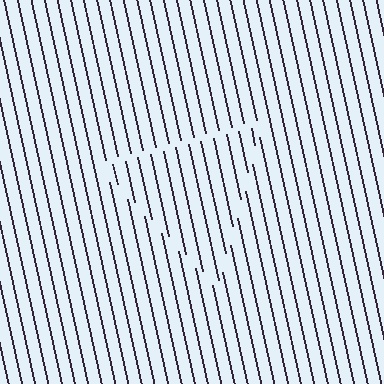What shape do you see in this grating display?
An illusory triangle. The interior of the shape contains the same grating, shifted by half a period — the contour is defined by the phase discontinuity where line-ends from the inner and outer gratings abut.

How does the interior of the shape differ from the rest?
The interior of the shape contains the same grating, shifted by half a period — the contour is defined by the phase discontinuity where line-ends from the inner and outer gratings abut.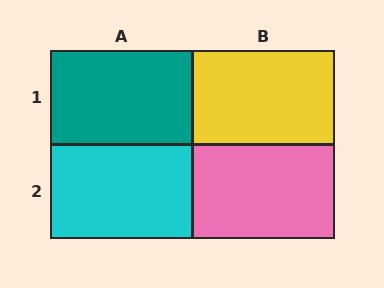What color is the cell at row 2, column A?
Cyan.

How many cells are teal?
1 cell is teal.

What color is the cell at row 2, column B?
Pink.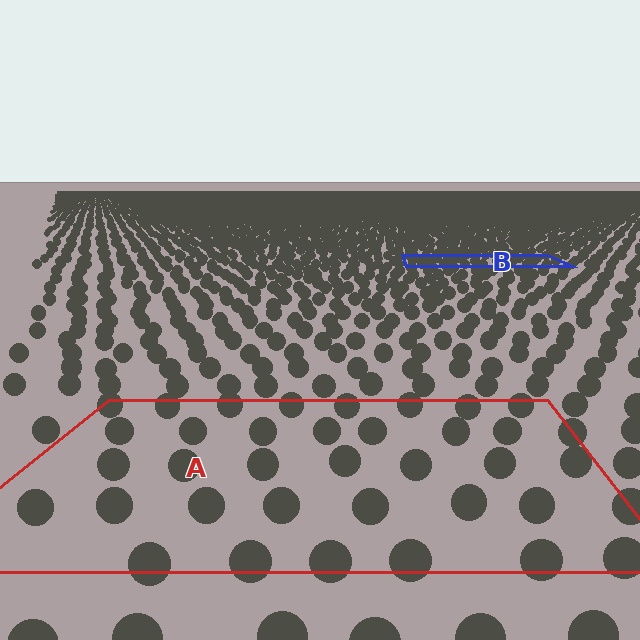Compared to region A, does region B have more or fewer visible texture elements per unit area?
Region B has more texture elements per unit area — they are packed more densely because it is farther away.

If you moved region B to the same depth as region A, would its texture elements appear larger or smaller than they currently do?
They would appear larger. At a closer depth, the same texture elements are projected at a bigger on-screen size.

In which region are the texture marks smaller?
The texture marks are smaller in region B, because it is farther away.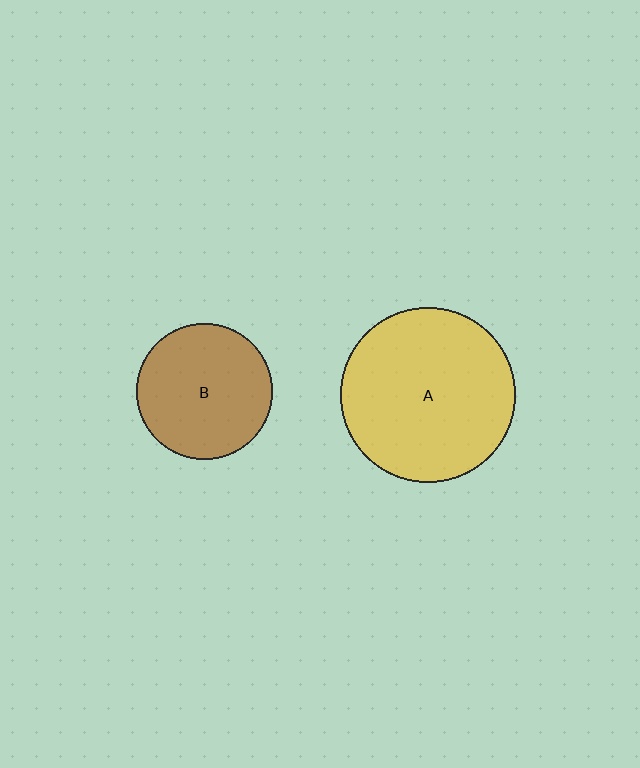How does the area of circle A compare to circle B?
Approximately 1.7 times.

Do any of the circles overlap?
No, none of the circles overlap.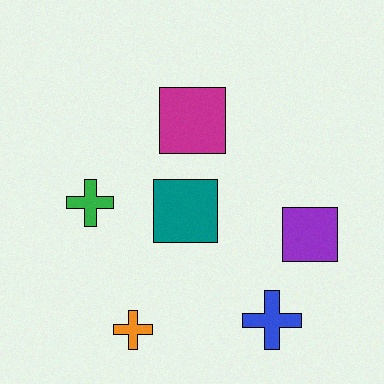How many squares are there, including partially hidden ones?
There are 3 squares.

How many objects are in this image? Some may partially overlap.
There are 6 objects.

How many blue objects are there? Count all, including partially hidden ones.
There is 1 blue object.